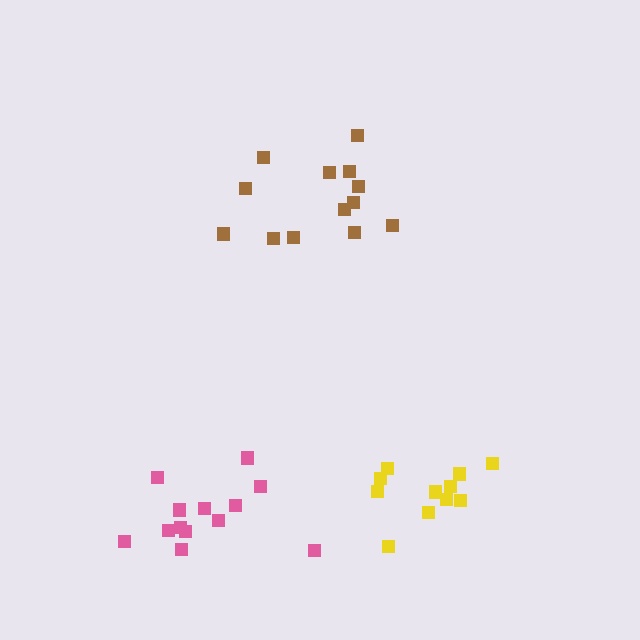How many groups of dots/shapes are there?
There are 3 groups.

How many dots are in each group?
Group 1: 13 dots, Group 2: 11 dots, Group 3: 13 dots (37 total).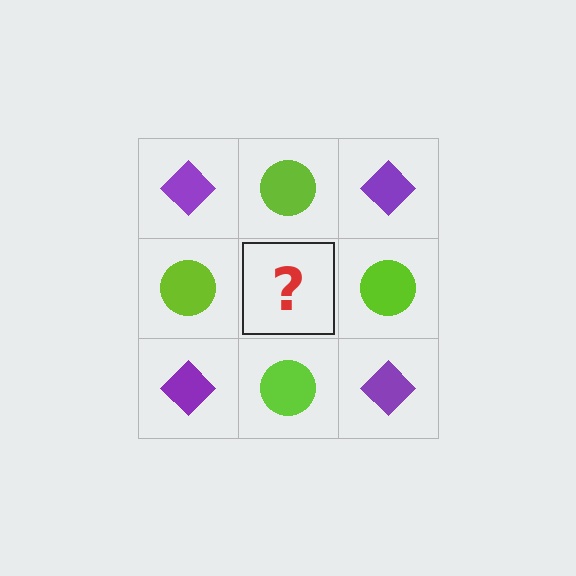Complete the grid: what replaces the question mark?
The question mark should be replaced with a purple diamond.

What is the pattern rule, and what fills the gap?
The rule is that it alternates purple diamond and lime circle in a checkerboard pattern. The gap should be filled with a purple diamond.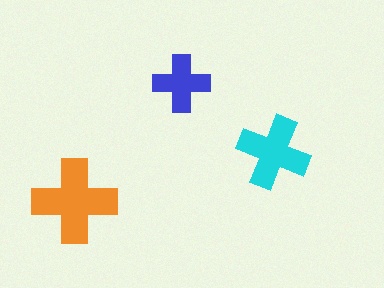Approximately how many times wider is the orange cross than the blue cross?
About 1.5 times wider.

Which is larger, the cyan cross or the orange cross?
The orange one.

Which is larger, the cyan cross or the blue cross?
The cyan one.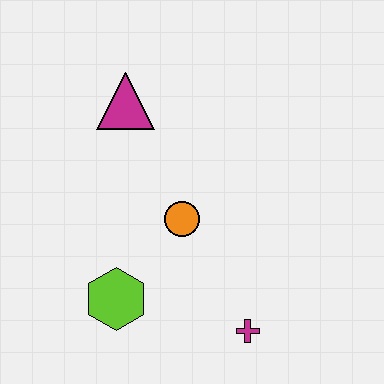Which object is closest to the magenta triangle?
The orange circle is closest to the magenta triangle.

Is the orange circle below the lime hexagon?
No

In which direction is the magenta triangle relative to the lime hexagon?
The magenta triangle is above the lime hexagon.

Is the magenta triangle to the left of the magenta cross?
Yes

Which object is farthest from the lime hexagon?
The magenta triangle is farthest from the lime hexagon.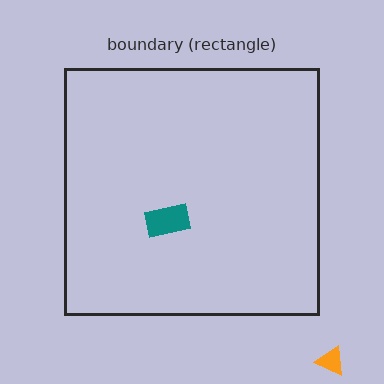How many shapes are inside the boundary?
1 inside, 1 outside.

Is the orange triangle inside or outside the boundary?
Outside.